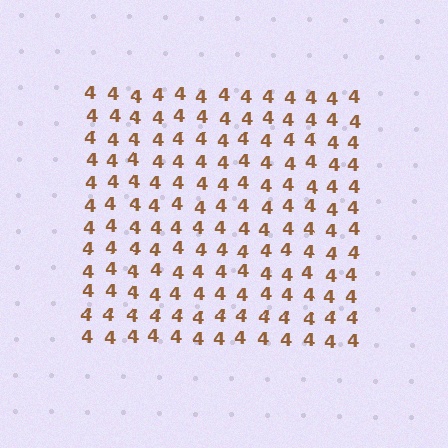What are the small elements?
The small elements are digit 4's.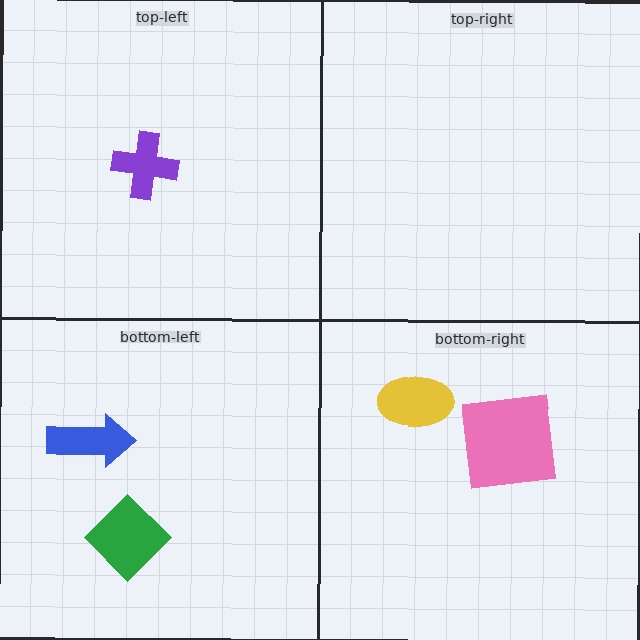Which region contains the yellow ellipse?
The bottom-right region.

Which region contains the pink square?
The bottom-right region.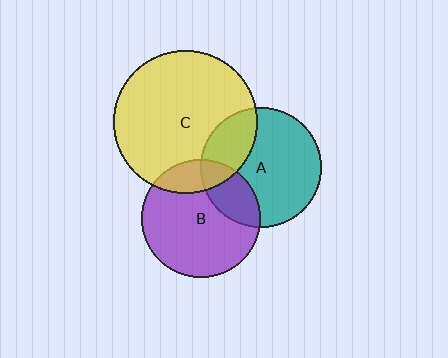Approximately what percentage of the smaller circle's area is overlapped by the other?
Approximately 20%.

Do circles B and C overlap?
Yes.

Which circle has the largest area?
Circle C (yellow).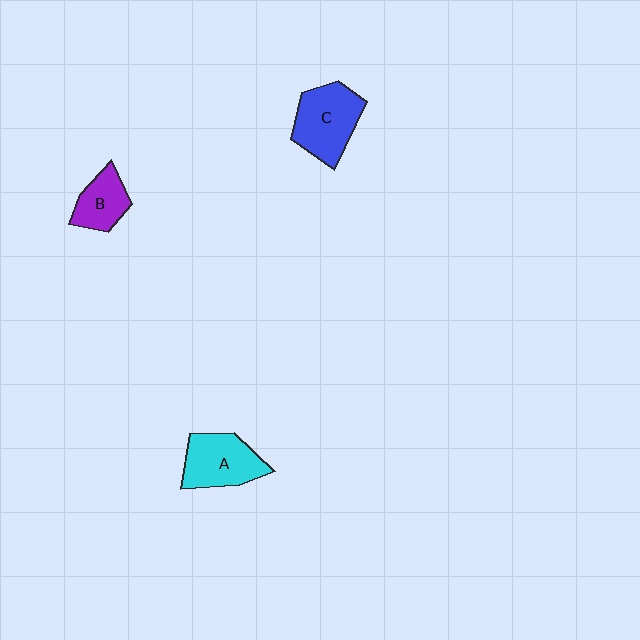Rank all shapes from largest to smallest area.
From largest to smallest: C (blue), A (cyan), B (purple).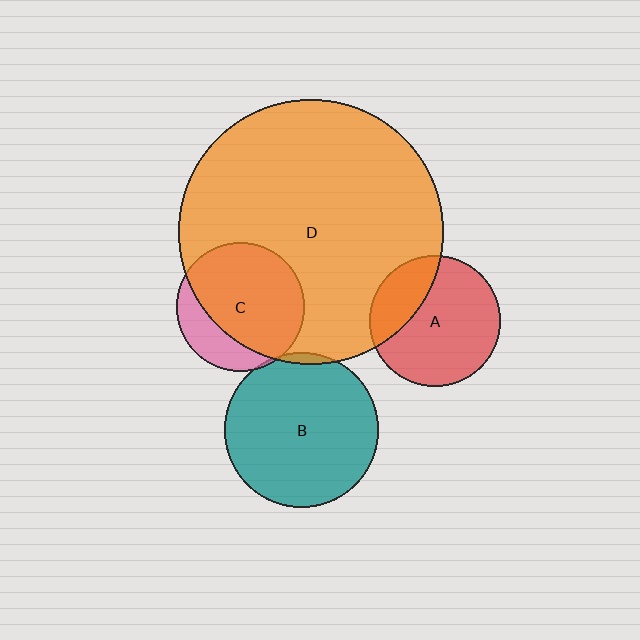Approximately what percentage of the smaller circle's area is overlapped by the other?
Approximately 5%.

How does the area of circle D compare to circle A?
Approximately 4.1 times.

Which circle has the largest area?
Circle D (orange).